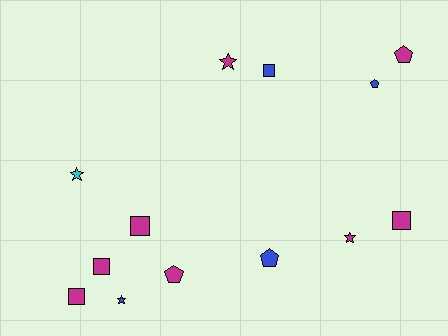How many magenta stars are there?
There are 2 magenta stars.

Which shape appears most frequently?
Square, with 5 objects.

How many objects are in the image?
There are 13 objects.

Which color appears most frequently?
Magenta, with 8 objects.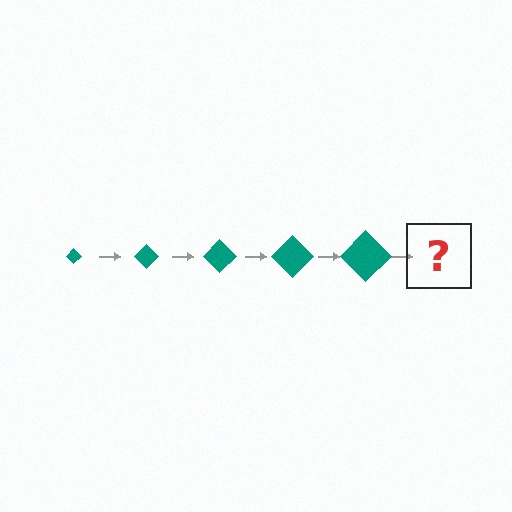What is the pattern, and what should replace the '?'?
The pattern is that the diamond gets progressively larger each step. The '?' should be a teal diamond, larger than the previous one.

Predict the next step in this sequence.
The next step is a teal diamond, larger than the previous one.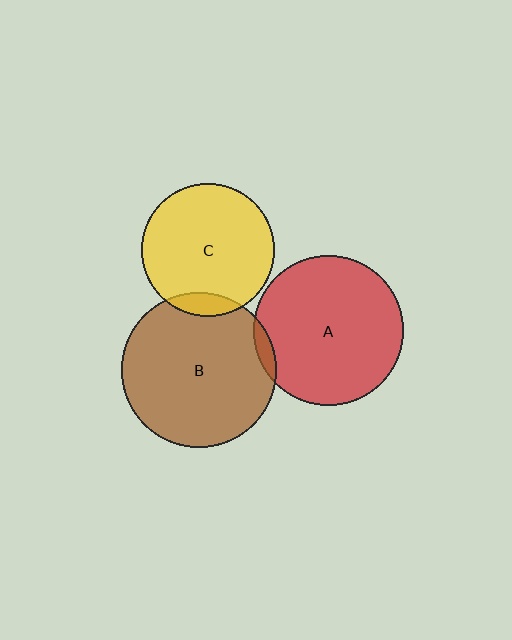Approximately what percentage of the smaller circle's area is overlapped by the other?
Approximately 10%.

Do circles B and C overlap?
Yes.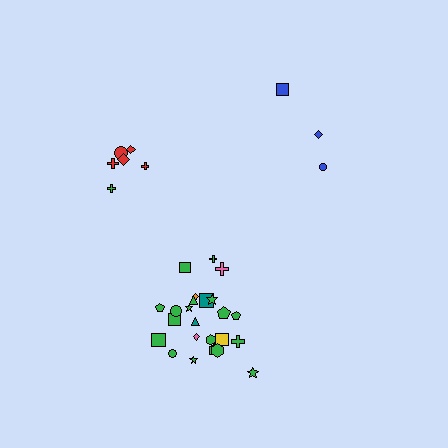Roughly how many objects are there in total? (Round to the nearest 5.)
Roughly 35 objects in total.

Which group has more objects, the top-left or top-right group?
The top-left group.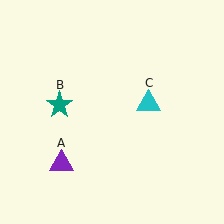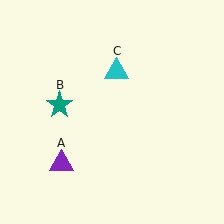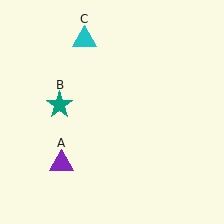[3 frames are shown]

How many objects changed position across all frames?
1 object changed position: cyan triangle (object C).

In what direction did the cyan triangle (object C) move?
The cyan triangle (object C) moved up and to the left.